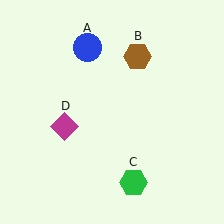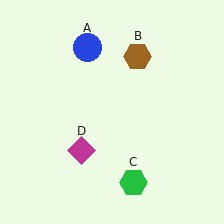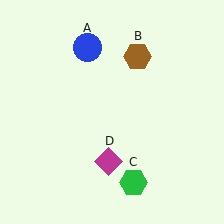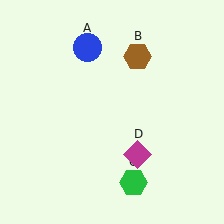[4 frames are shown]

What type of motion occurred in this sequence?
The magenta diamond (object D) rotated counterclockwise around the center of the scene.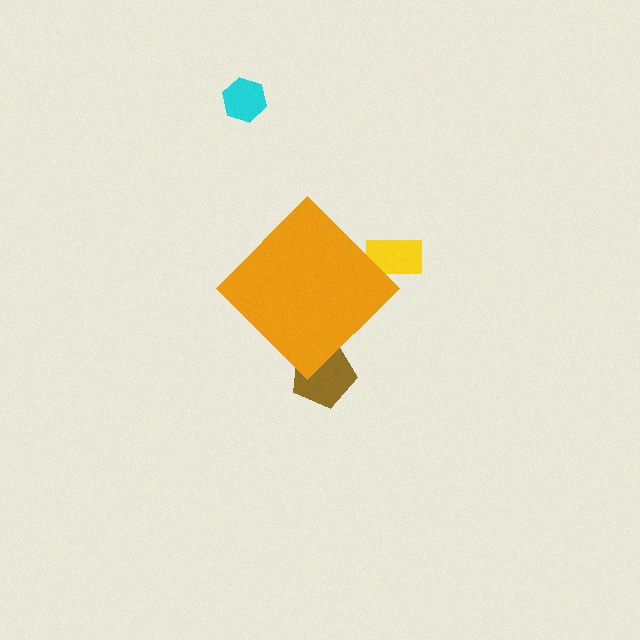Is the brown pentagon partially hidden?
Yes, the brown pentagon is partially hidden behind the orange diamond.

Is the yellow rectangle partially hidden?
Yes, the yellow rectangle is partially hidden behind the orange diamond.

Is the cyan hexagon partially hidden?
No, the cyan hexagon is fully visible.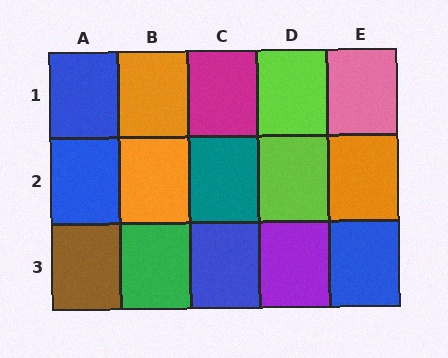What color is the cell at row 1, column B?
Orange.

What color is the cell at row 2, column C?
Teal.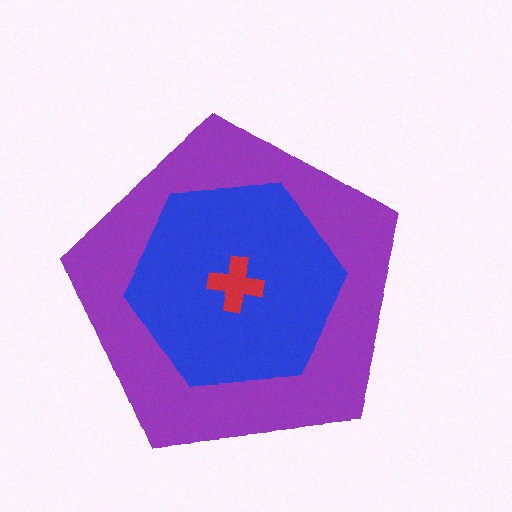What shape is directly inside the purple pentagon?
The blue hexagon.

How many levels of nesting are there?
3.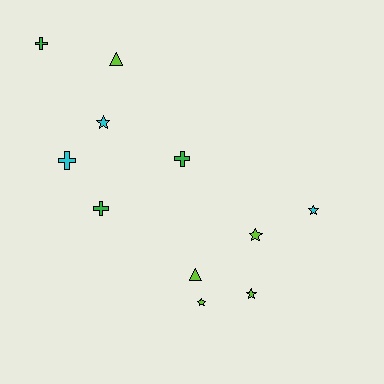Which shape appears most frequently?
Star, with 5 objects.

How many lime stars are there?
There are 3 lime stars.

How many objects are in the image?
There are 11 objects.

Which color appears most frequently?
Lime, with 5 objects.